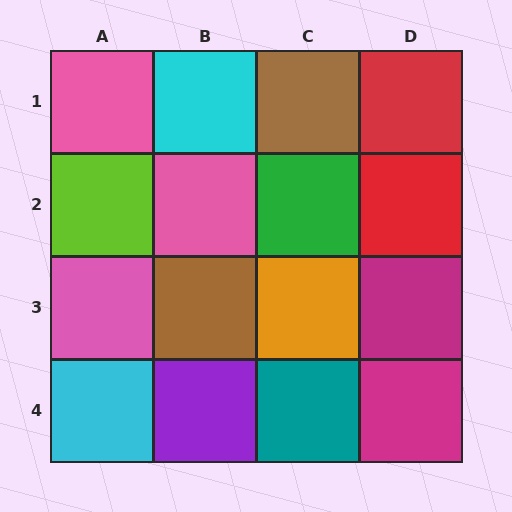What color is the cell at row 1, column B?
Cyan.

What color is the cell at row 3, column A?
Pink.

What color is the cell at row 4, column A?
Cyan.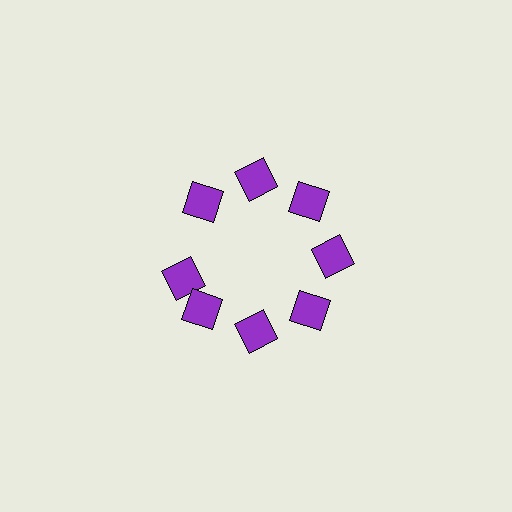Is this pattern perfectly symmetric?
No. The 8 purple diamonds are arranged in a ring, but one element near the 9 o'clock position is rotated out of alignment along the ring, breaking the 8-fold rotational symmetry.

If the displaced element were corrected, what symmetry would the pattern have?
It would have 8-fold rotational symmetry — the pattern would map onto itself every 45 degrees.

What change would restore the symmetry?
The symmetry would be restored by rotating it back into even spacing with its neighbors so that all 8 diamonds sit at equal angles and equal distance from the center.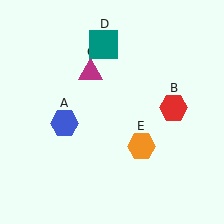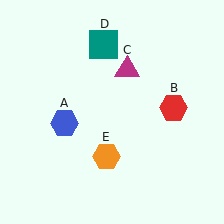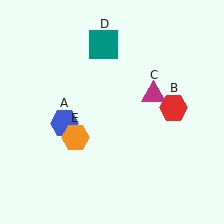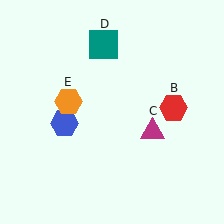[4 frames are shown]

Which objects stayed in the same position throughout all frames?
Blue hexagon (object A) and red hexagon (object B) and teal square (object D) remained stationary.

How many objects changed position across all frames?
2 objects changed position: magenta triangle (object C), orange hexagon (object E).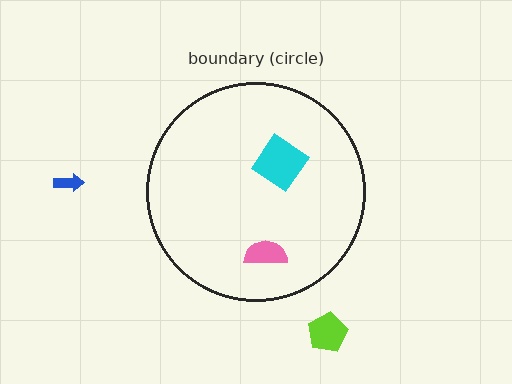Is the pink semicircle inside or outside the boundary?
Inside.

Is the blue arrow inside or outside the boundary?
Outside.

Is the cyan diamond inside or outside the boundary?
Inside.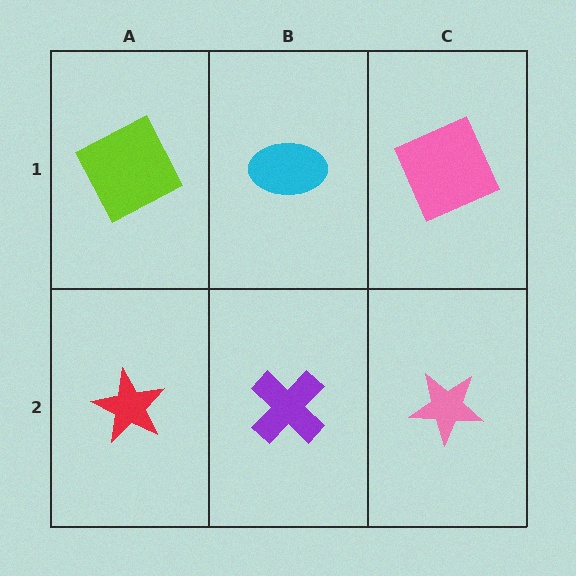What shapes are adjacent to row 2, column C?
A pink square (row 1, column C), a purple cross (row 2, column B).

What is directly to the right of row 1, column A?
A cyan ellipse.